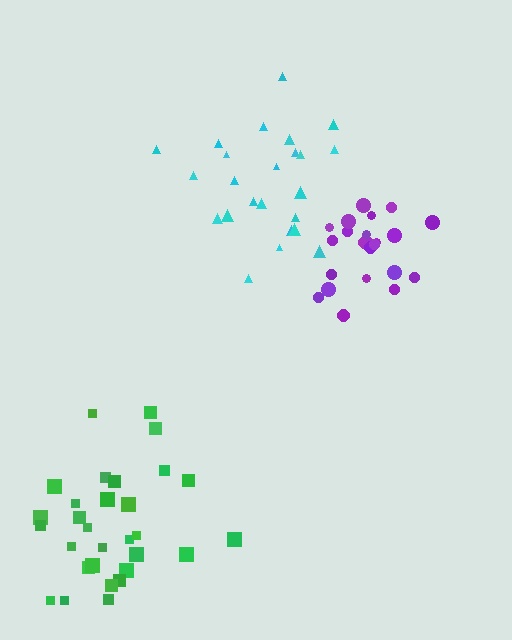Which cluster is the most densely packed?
Purple.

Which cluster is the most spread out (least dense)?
Green.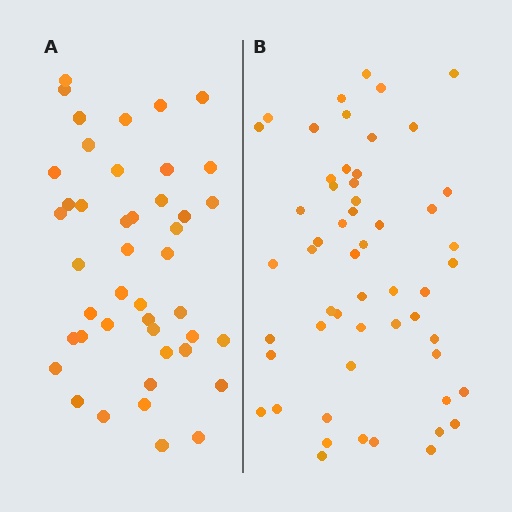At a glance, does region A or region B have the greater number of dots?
Region B (the right region) has more dots.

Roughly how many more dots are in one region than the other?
Region B has roughly 12 or so more dots than region A.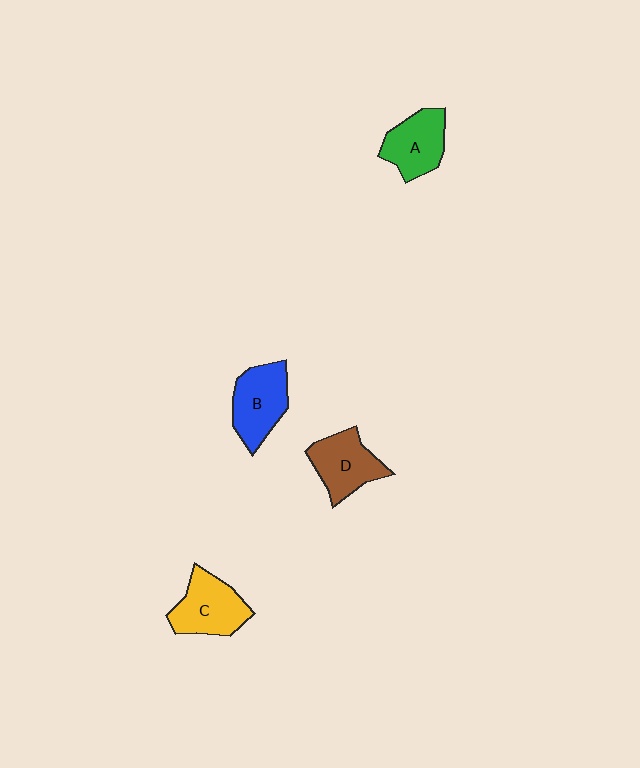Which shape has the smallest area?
Shape A (green).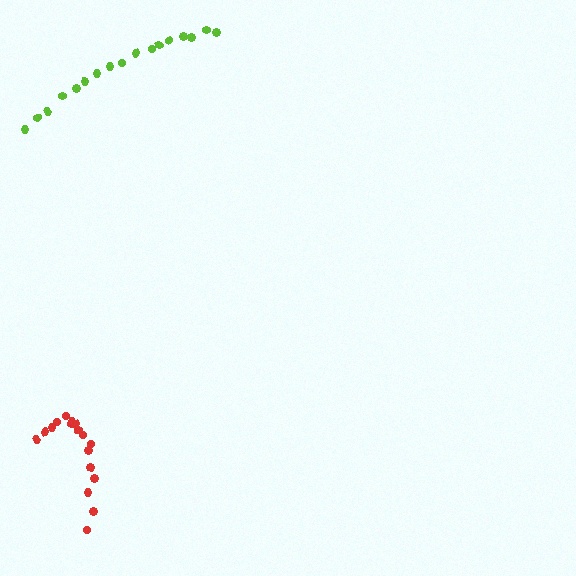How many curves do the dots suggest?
There are 2 distinct paths.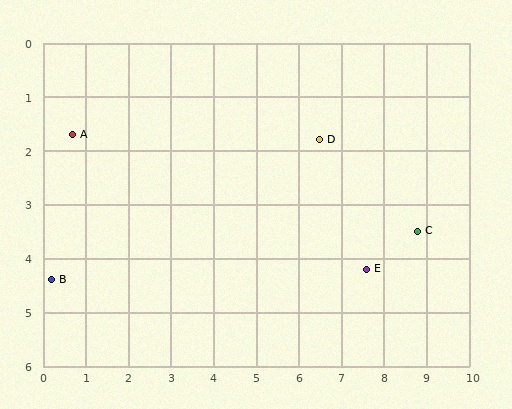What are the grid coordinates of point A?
Point A is at approximately (0.7, 1.7).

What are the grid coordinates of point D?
Point D is at approximately (6.5, 1.8).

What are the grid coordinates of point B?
Point B is at approximately (0.2, 4.4).